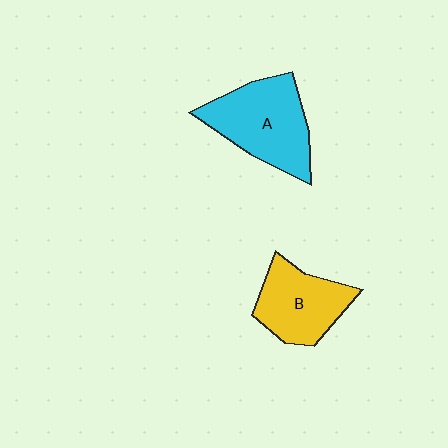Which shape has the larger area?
Shape A (cyan).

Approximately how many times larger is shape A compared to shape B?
Approximately 1.3 times.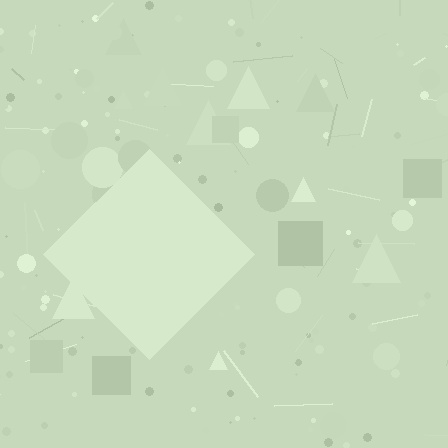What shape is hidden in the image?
A diamond is hidden in the image.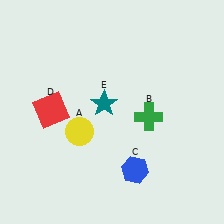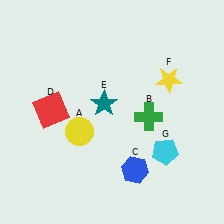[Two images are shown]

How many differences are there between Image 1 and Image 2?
There are 2 differences between the two images.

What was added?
A yellow star (F), a cyan pentagon (G) were added in Image 2.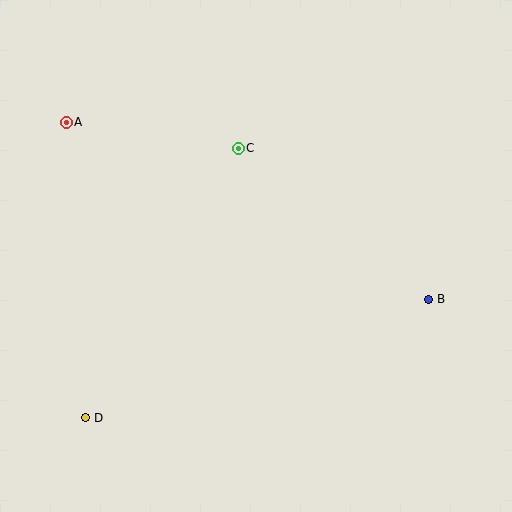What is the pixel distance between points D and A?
The distance between D and A is 296 pixels.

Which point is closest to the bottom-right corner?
Point B is closest to the bottom-right corner.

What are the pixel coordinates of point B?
Point B is at (429, 299).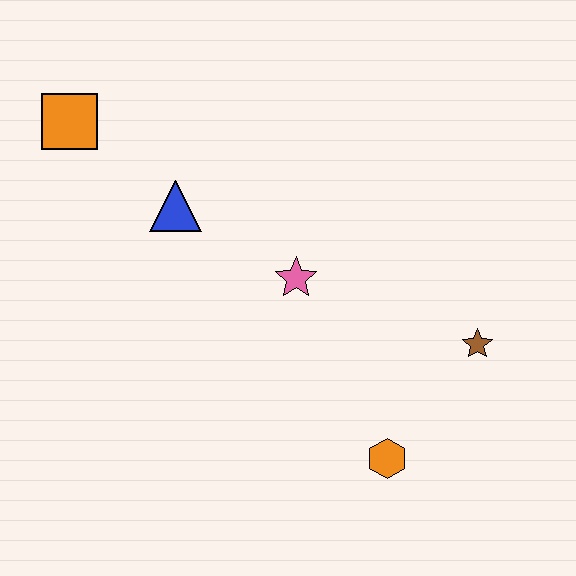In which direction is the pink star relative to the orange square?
The pink star is to the right of the orange square.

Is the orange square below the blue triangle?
No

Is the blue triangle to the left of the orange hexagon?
Yes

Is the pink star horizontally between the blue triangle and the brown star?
Yes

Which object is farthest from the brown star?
The orange square is farthest from the brown star.